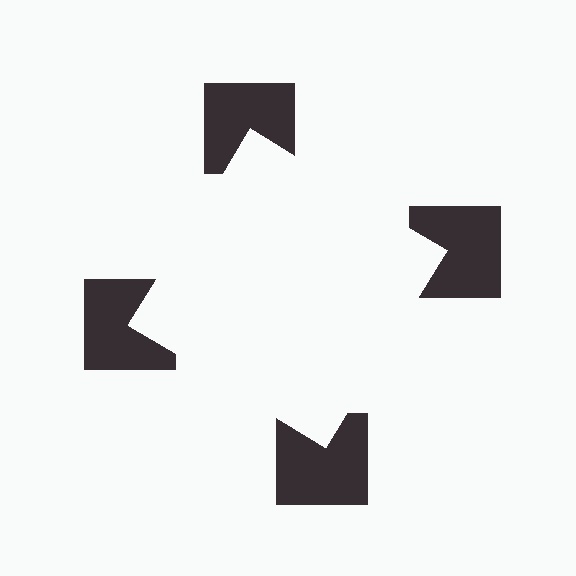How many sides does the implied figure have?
4 sides.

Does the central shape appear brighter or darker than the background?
It typically appears slightly brighter than the background, even though no actual brightness change is drawn.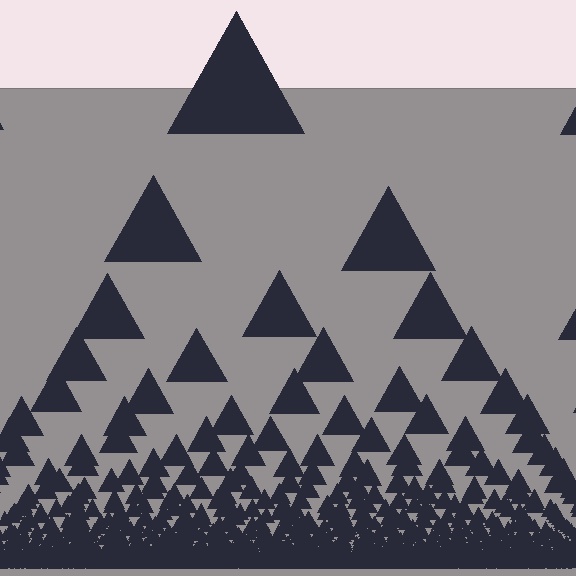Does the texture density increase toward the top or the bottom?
Density increases toward the bottom.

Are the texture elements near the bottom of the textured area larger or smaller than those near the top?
Smaller. The gradient is inverted — elements near the bottom are smaller and denser.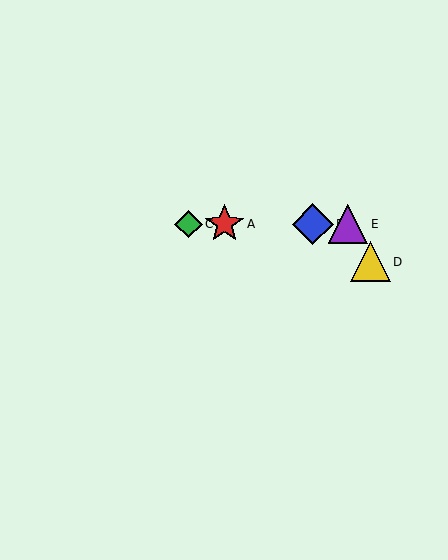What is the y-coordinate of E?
Object E is at y≈224.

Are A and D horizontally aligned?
No, A is at y≈224 and D is at y≈262.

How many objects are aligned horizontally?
4 objects (A, B, C, E) are aligned horizontally.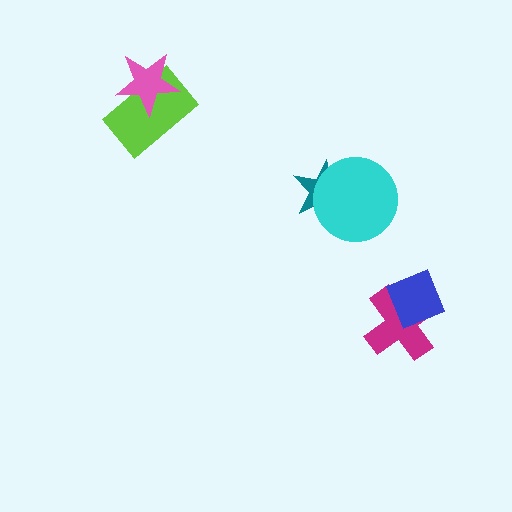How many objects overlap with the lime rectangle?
1 object overlaps with the lime rectangle.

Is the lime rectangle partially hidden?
Yes, it is partially covered by another shape.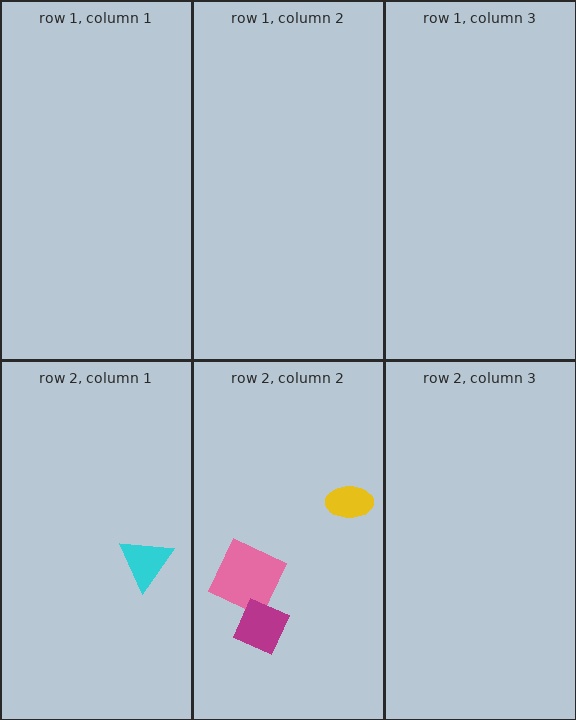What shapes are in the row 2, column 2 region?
The yellow ellipse, the pink square, the magenta diamond.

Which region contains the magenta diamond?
The row 2, column 2 region.